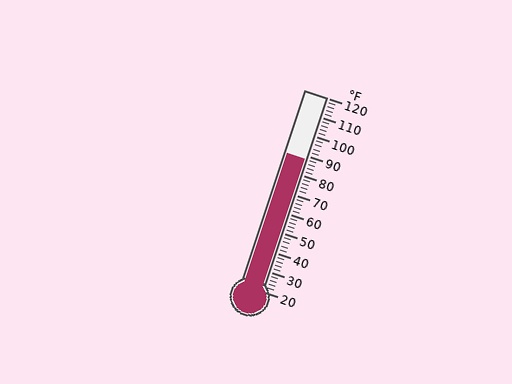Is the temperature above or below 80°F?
The temperature is above 80°F.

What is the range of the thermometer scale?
The thermometer scale ranges from 20°F to 120°F.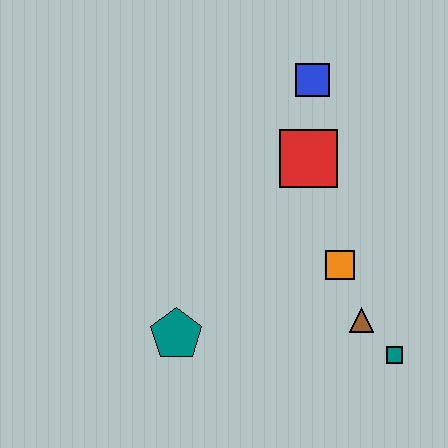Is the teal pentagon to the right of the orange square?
No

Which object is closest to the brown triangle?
The teal square is closest to the brown triangle.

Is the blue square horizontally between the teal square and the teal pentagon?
Yes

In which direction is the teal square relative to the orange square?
The teal square is below the orange square.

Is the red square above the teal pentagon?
Yes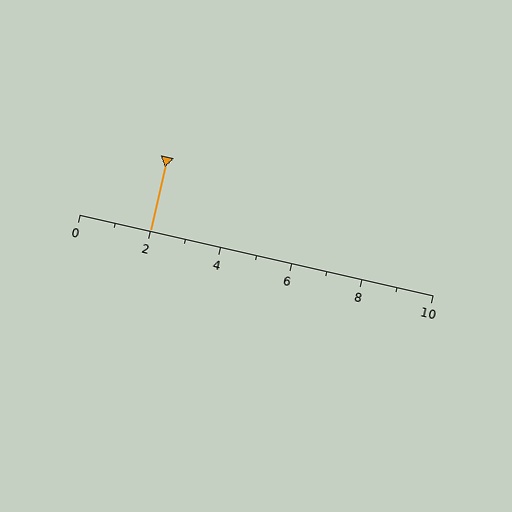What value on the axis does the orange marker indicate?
The marker indicates approximately 2.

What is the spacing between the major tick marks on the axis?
The major ticks are spaced 2 apart.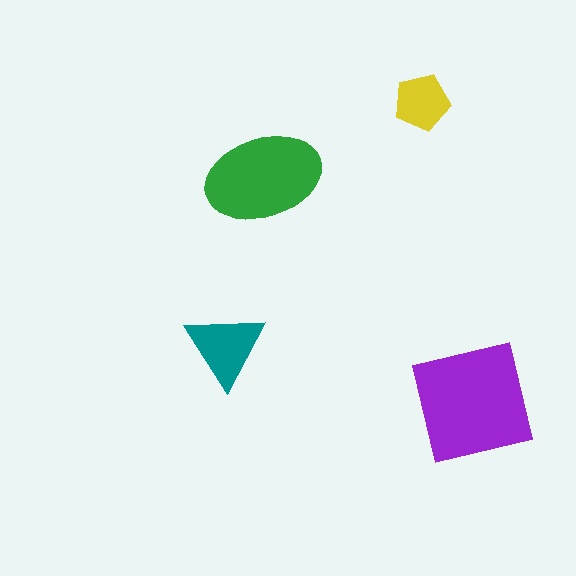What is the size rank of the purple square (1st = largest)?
1st.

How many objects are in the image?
There are 4 objects in the image.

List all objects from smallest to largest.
The yellow pentagon, the teal triangle, the green ellipse, the purple square.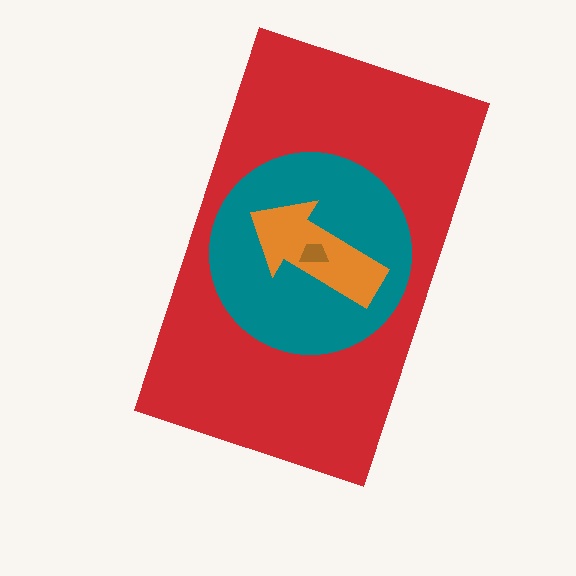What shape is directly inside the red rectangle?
The teal circle.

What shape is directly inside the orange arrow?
The brown trapezoid.